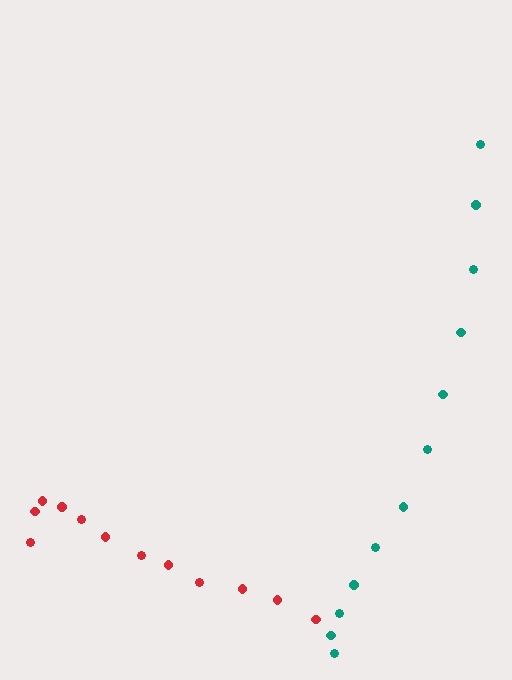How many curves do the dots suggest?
There are 2 distinct paths.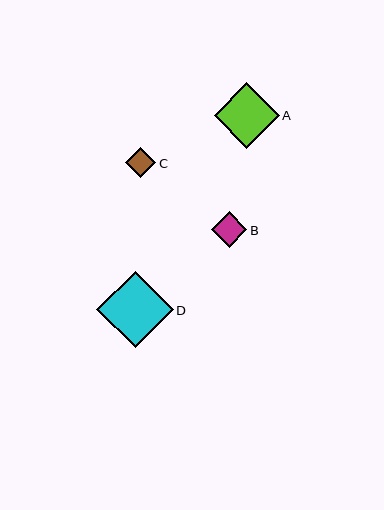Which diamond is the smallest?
Diamond C is the smallest with a size of approximately 30 pixels.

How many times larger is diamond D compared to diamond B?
Diamond D is approximately 2.2 times the size of diamond B.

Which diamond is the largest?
Diamond D is the largest with a size of approximately 77 pixels.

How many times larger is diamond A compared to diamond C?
Diamond A is approximately 2.2 times the size of diamond C.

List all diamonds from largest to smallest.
From largest to smallest: D, A, B, C.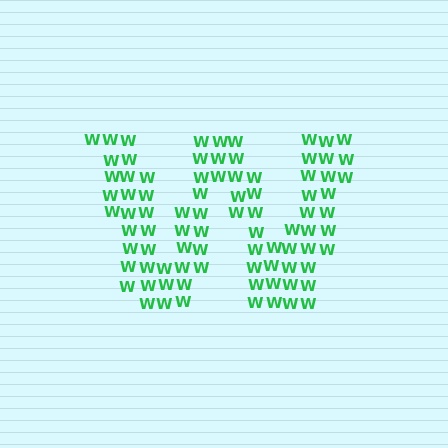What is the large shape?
The large shape is the letter W.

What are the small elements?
The small elements are letter W's.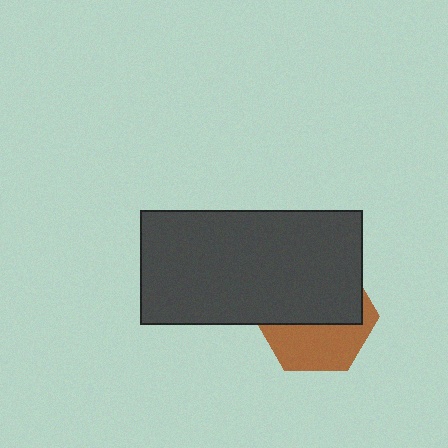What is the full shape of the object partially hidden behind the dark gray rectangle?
The partially hidden object is a brown hexagon.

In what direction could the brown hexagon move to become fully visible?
The brown hexagon could move down. That would shift it out from behind the dark gray rectangle entirely.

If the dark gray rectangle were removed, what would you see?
You would see the complete brown hexagon.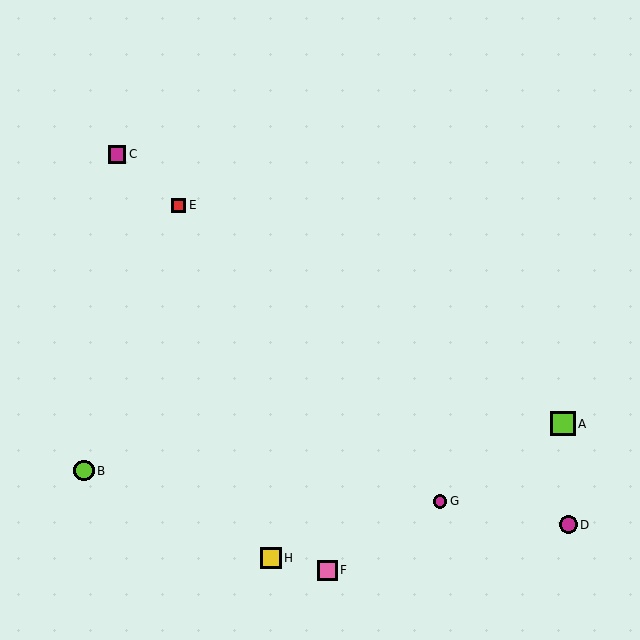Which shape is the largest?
The lime square (labeled A) is the largest.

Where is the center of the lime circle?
The center of the lime circle is at (84, 471).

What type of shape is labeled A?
Shape A is a lime square.